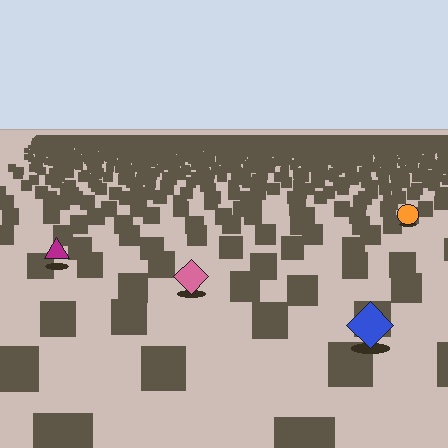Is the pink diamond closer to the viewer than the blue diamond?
No. The blue diamond is closer — you can tell from the texture gradient: the ground texture is coarser near it.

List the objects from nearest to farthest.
From nearest to farthest: the blue diamond, the pink diamond, the magenta triangle, the orange circle.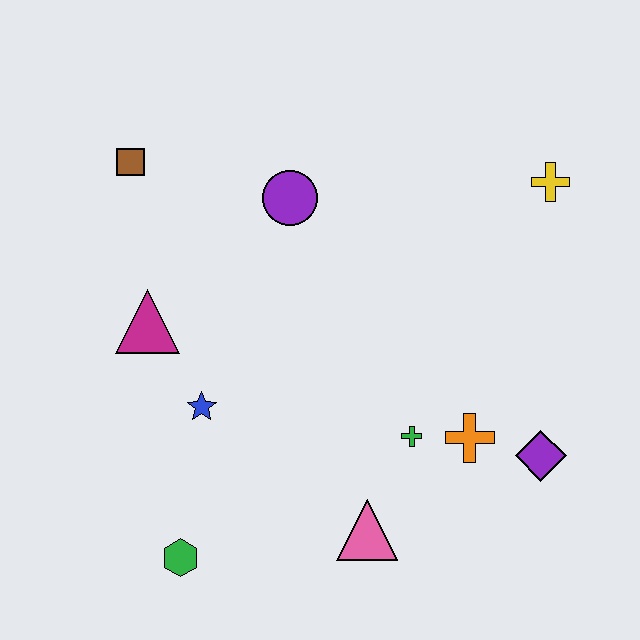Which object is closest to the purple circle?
The brown square is closest to the purple circle.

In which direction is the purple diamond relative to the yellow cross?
The purple diamond is below the yellow cross.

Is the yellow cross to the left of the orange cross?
No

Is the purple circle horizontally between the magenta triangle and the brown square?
No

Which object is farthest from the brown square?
The purple diamond is farthest from the brown square.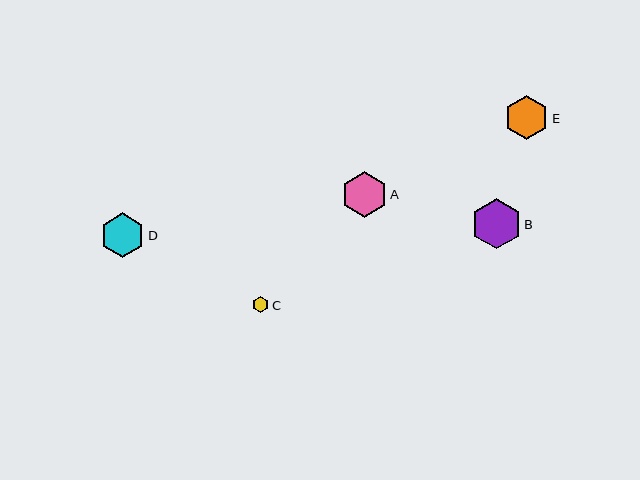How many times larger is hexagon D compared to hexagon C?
Hexagon D is approximately 2.7 times the size of hexagon C.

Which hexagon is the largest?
Hexagon B is the largest with a size of approximately 50 pixels.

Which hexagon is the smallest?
Hexagon C is the smallest with a size of approximately 17 pixels.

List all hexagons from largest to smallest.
From largest to smallest: B, A, D, E, C.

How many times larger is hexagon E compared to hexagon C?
Hexagon E is approximately 2.7 times the size of hexagon C.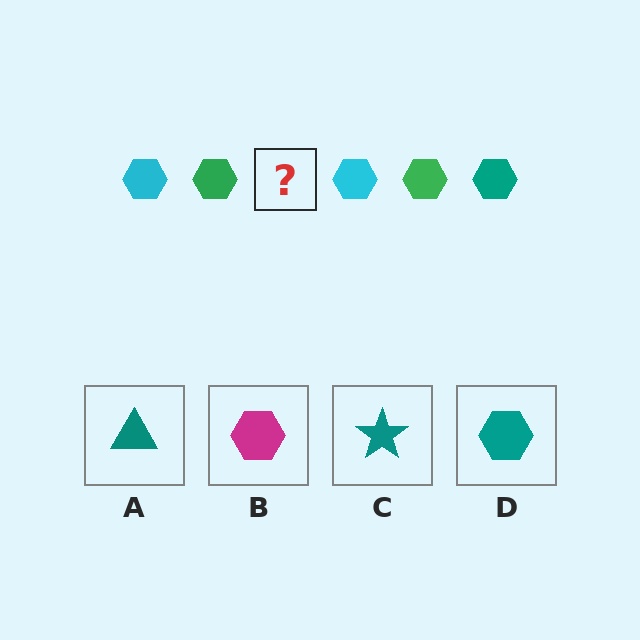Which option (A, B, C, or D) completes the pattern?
D.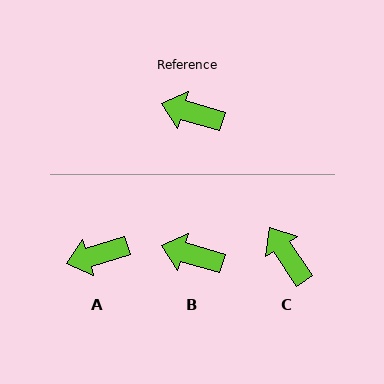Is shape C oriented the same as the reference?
No, it is off by about 41 degrees.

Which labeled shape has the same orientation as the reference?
B.